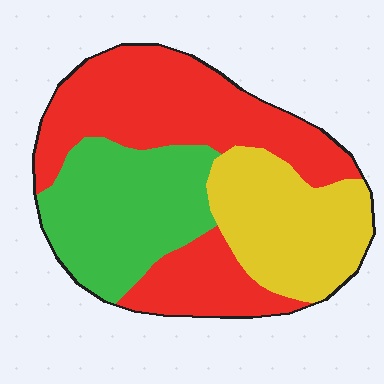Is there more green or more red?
Red.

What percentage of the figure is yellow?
Yellow covers around 25% of the figure.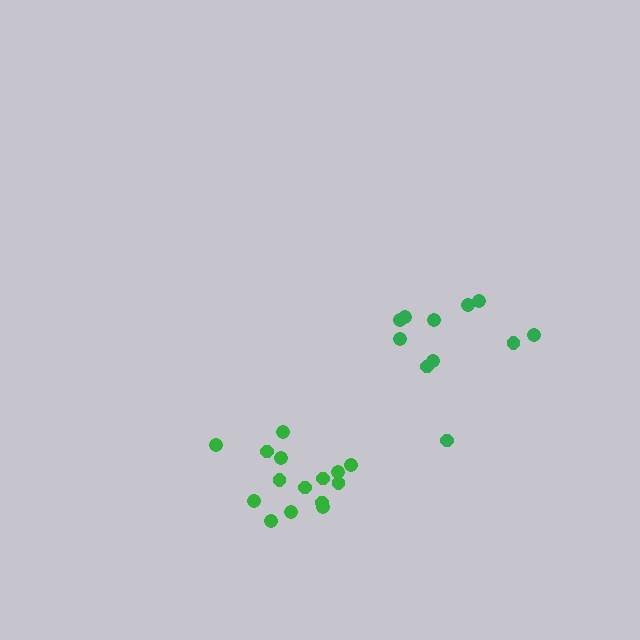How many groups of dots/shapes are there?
There are 2 groups.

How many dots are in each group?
Group 1: 15 dots, Group 2: 11 dots (26 total).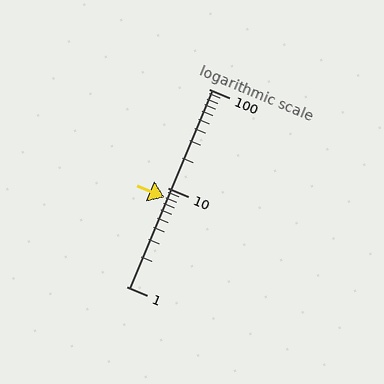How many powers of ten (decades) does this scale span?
The scale spans 2 decades, from 1 to 100.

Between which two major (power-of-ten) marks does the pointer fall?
The pointer is between 1 and 10.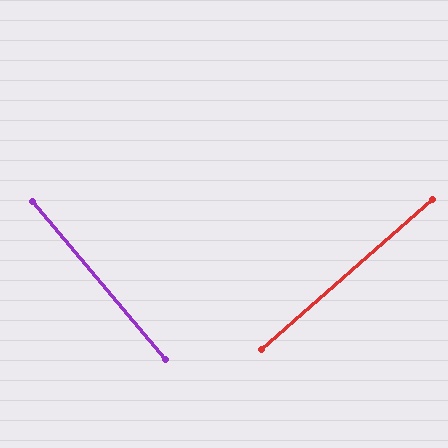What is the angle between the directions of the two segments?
Approximately 89 degrees.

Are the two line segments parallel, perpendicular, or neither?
Perpendicular — they meet at approximately 89°.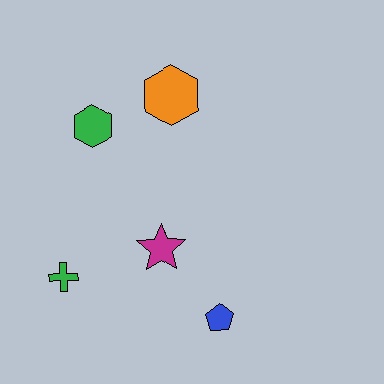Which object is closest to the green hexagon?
The orange hexagon is closest to the green hexagon.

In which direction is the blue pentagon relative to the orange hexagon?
The blue pentagon is below the orange hexagon.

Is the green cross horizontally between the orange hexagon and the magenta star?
No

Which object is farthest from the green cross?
The orange hexagon is farthest from the green cross.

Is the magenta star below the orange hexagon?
Yes